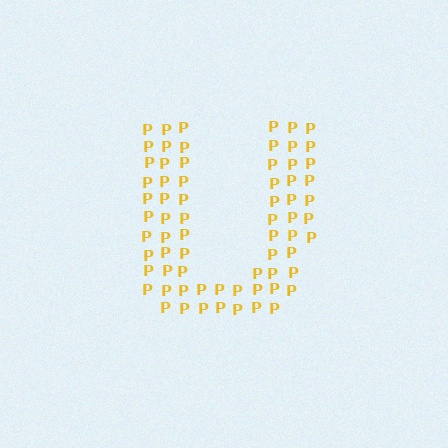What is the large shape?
The large shape is the letter U.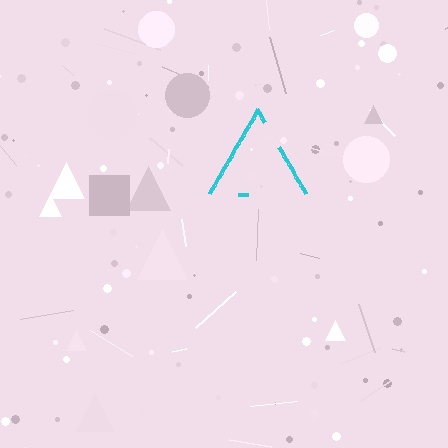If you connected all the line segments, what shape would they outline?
They would outline a triangle.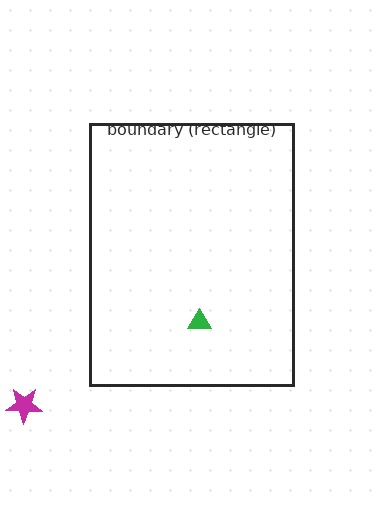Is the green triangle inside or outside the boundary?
Inside.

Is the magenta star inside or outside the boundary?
Outside.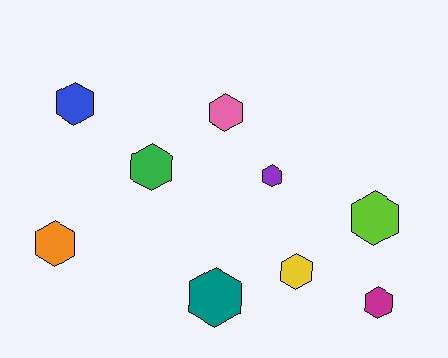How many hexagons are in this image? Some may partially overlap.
There are 9 hexagons.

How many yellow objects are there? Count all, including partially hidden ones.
There is 1 yellow object.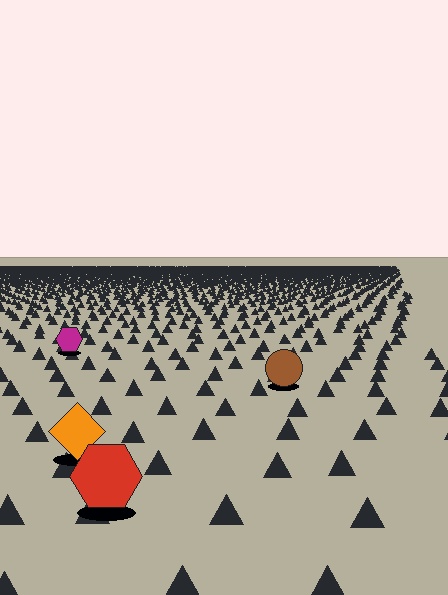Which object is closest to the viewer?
The red hexagon is closest. The texture marks near it are larger and more spread out.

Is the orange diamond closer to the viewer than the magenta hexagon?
Yes. The orange diamond is closer — you can tell from the texture gradient: the ground texture is coarser near it.